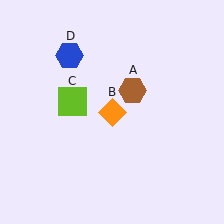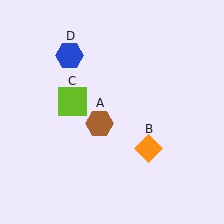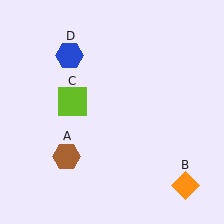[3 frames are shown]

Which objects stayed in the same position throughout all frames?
Lime square (object C) and blue hexagon (object D) remained stationary.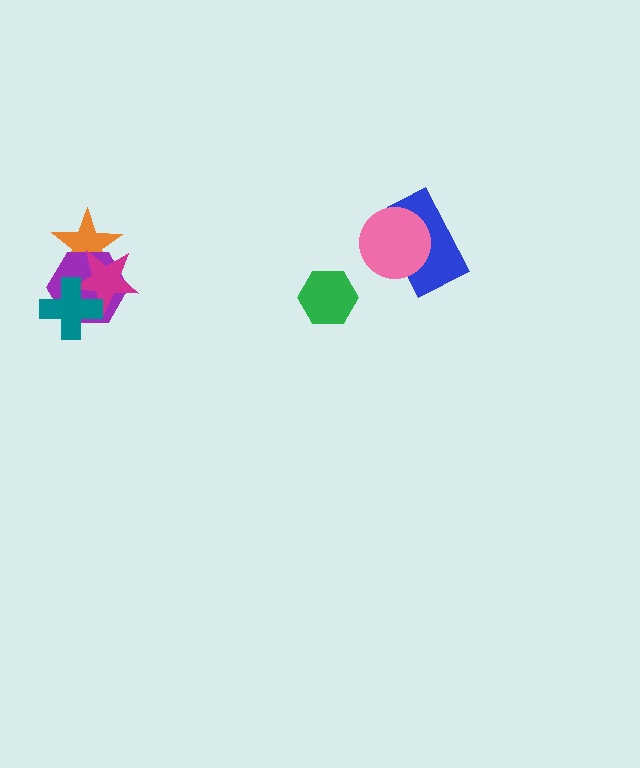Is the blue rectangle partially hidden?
Yes, it is partially covered by another shape.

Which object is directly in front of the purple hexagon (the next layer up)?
The magenta star is directly in front of the purple hexagon.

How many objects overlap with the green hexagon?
0 objects overlap with the green hexagon.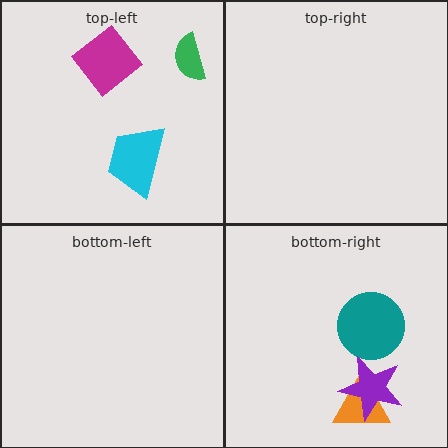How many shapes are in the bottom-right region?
3.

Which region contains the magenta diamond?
The top-left region.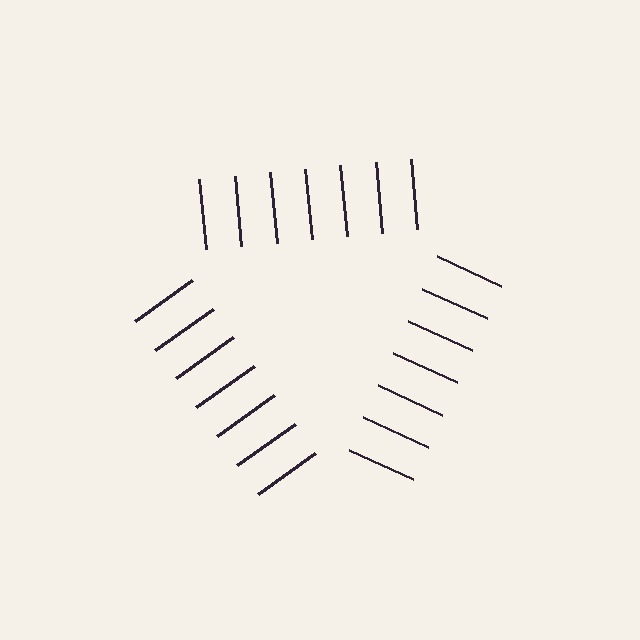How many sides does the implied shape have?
3 sides — the line-ends trace a triangle.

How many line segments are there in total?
21 — 7 along each of the 3 edges.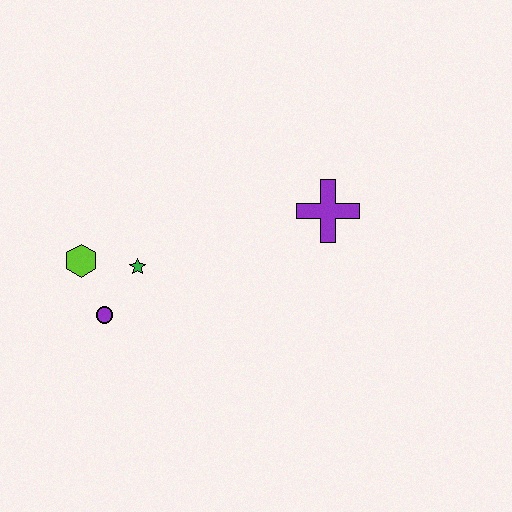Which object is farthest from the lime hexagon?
The purple cross is farthest from the lime hexagon.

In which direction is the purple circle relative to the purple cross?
The purple circle is to the left of the purple cross.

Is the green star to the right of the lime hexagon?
Yes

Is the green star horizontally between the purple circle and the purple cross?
Yes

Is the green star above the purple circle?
Yes